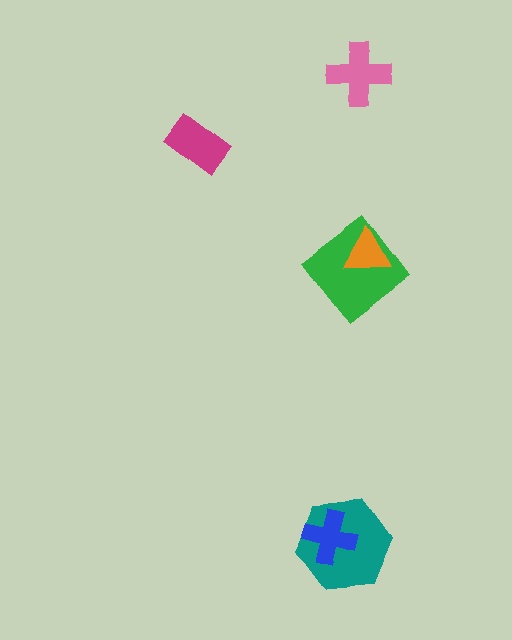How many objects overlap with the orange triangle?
1 object overlaps with the orange triangle.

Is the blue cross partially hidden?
No, no other shape covers it.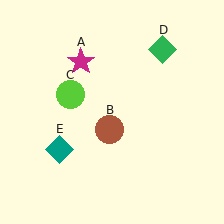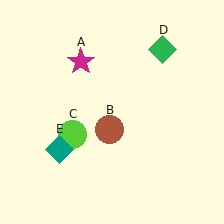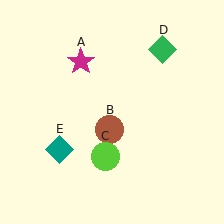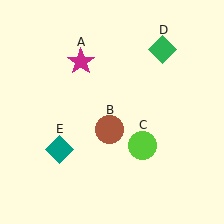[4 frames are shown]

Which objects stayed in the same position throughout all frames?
Magenta star (object A) and brown circle (object B) and green diamond (object D) and teal diamond (object E) remained stationary.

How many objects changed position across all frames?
1 object changed position: lime circle (object C).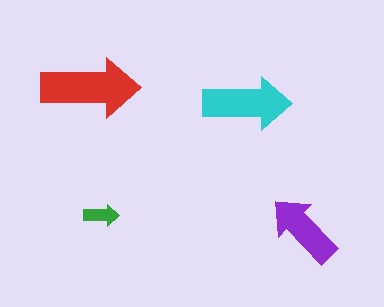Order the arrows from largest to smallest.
the red one, the cyan one, the purple one, the green one.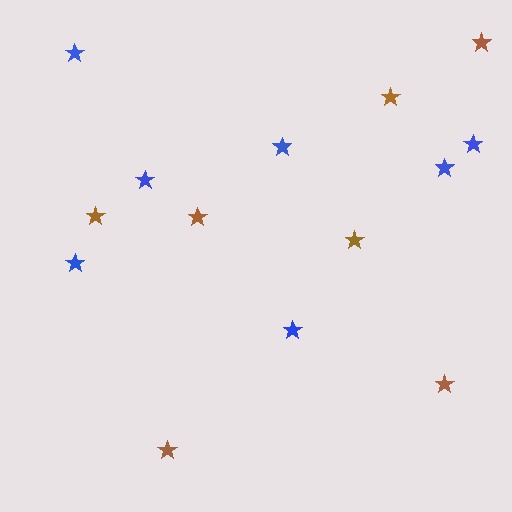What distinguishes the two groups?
There are 2 groups: one group of brown stars (7) and one group of blue stars (7).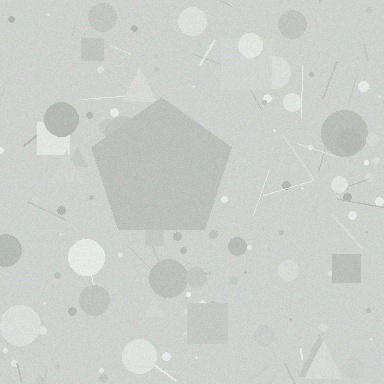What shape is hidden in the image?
A pentagon is hidden in the image.